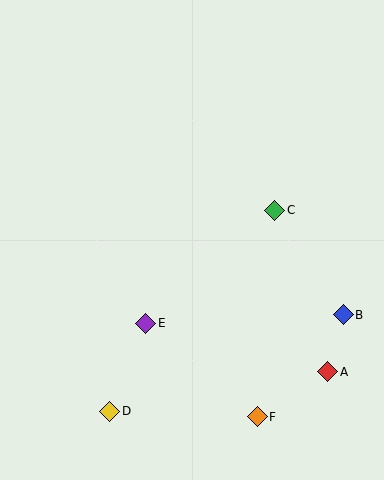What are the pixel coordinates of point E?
Point E is at (146, 323).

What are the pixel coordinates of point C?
Point C is at (275, 210).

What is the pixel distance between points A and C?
The distance between A and C is 170 pixels.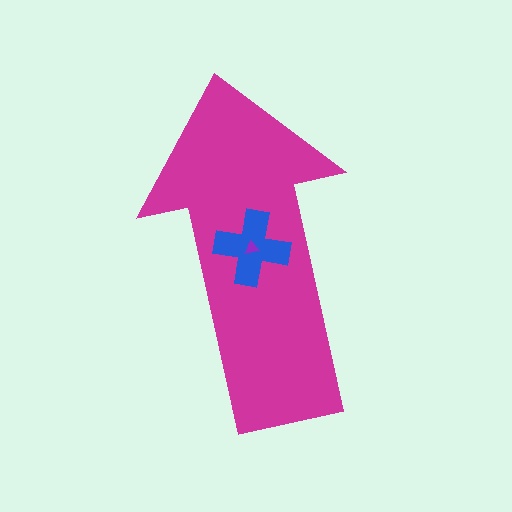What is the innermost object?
The purple triangle.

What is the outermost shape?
The magenta arrow.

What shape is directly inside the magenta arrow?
The blue cross.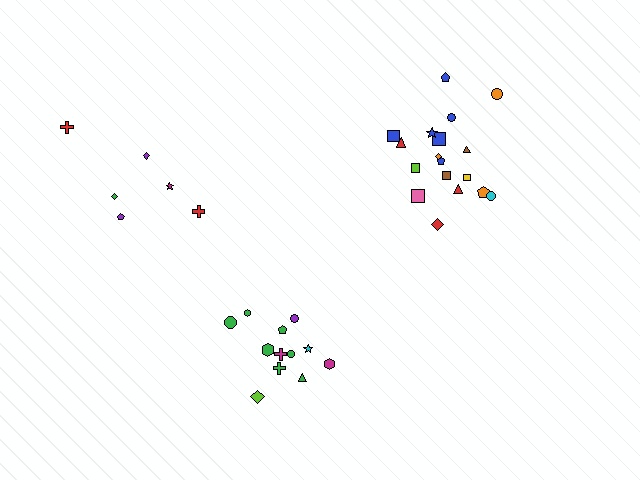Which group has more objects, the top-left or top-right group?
The top-right group.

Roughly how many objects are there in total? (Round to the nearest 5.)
Roughly 35 objects in total.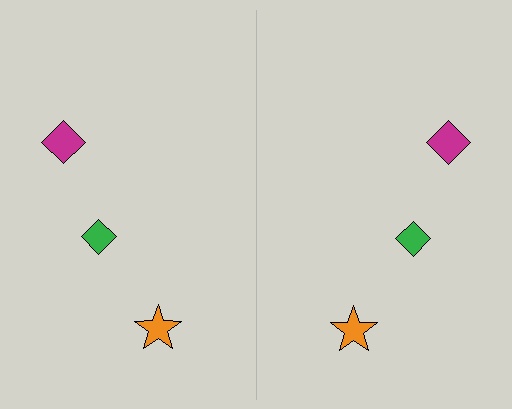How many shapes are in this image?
There are 6 shapes in this image.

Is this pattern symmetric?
Yes, this pattern has bilateral (reflection) symmetry.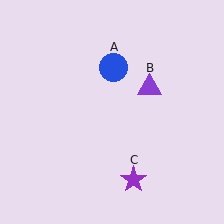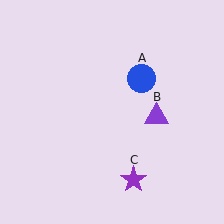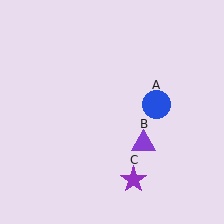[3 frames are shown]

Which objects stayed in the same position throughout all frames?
Purple star (object C) remained stationary.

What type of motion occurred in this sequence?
The blue circle (object A), purple triangle (object B) rotated clockwise around the center of the scene.